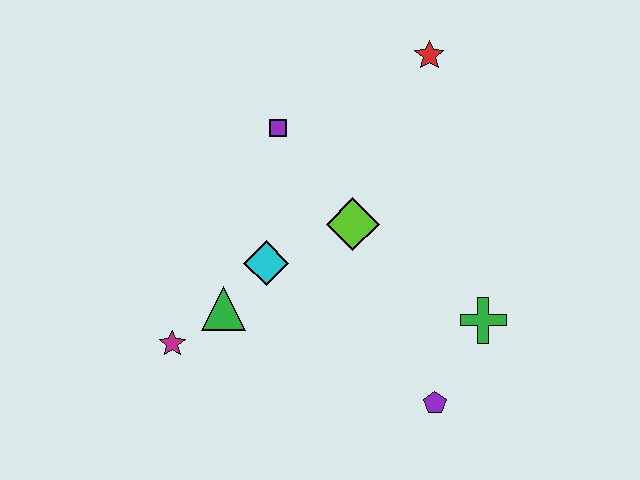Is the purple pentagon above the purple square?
No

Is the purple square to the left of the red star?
Yes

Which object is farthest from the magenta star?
The red star is farthest from the magenta star.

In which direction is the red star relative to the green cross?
The red star is above the green cross.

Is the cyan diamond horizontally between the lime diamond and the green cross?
No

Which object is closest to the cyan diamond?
The green triangle is closest to the cyan diamond.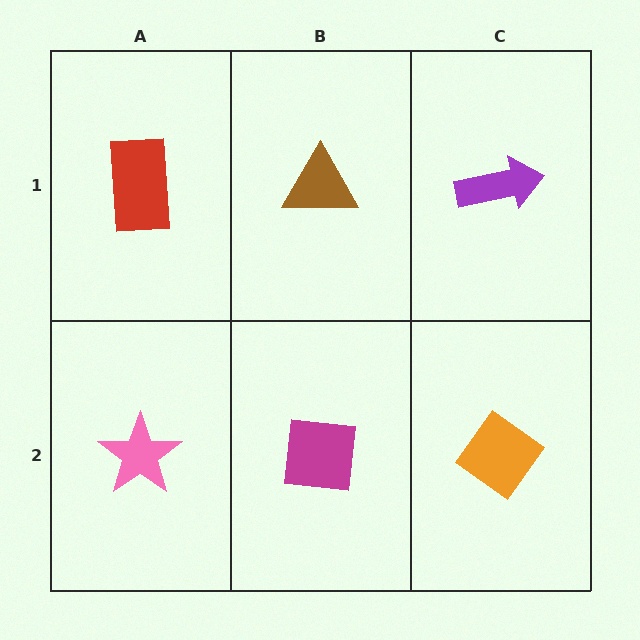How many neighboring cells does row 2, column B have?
3.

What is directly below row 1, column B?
A magenta square.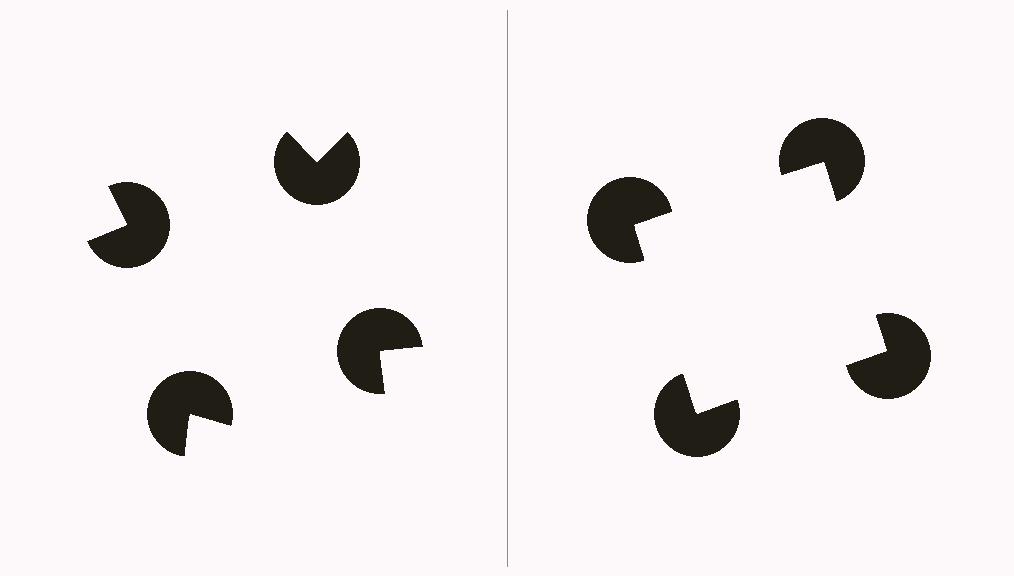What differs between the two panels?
The pac-man discs are positioned identically on both sides; only the wedge orientations differ. On the right they align to a square; on the left they are misaligned.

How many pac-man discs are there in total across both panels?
8 — 4 on each side.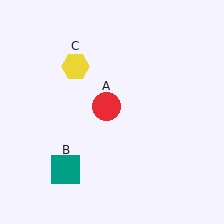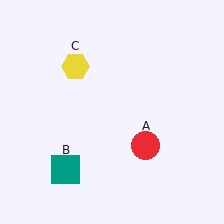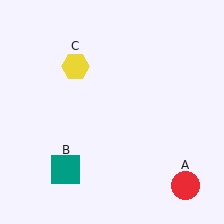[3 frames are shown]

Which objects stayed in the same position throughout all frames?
Teal square (object B) and yellow hexagon (object C) remained stationary.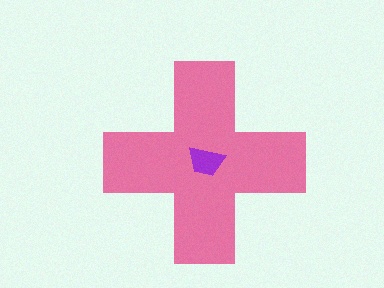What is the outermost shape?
The pink cross.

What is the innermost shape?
The purple trapezoid.